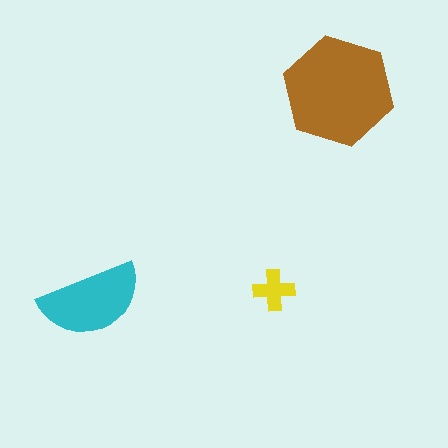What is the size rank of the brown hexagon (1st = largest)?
1st.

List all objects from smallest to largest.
The yellow cross, the cyan semicircle, the brown hexagon.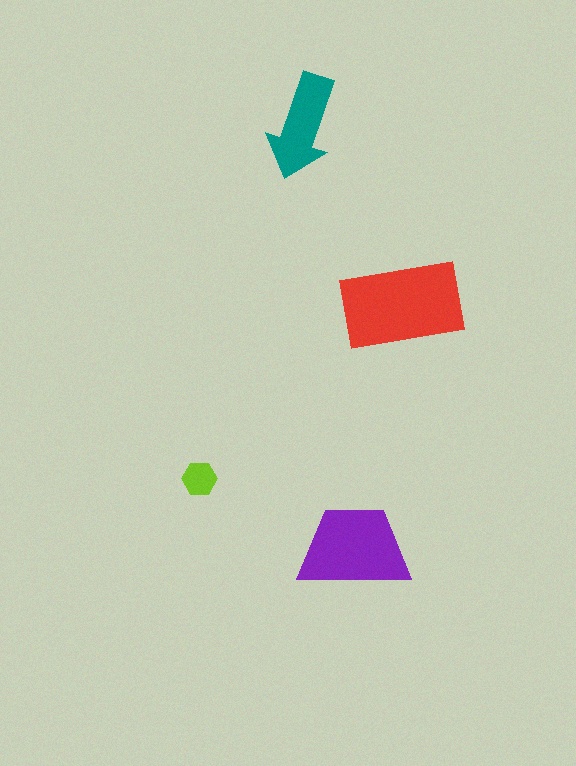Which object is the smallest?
The lime hexagon.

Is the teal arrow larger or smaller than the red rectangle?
Smaller.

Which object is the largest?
The red rectangle.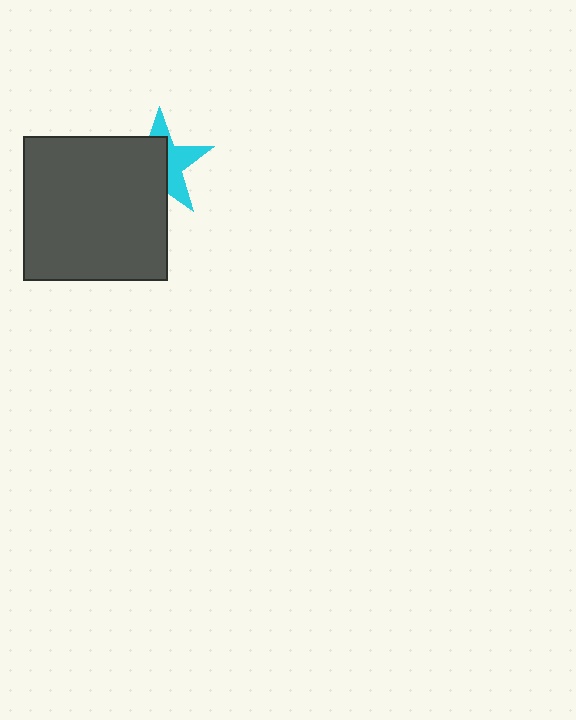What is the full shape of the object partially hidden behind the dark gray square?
The partially hidden object is a cyan star.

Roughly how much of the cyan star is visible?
A small part of it is visible (roughly 43%).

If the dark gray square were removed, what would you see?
You would see the complete cyan star.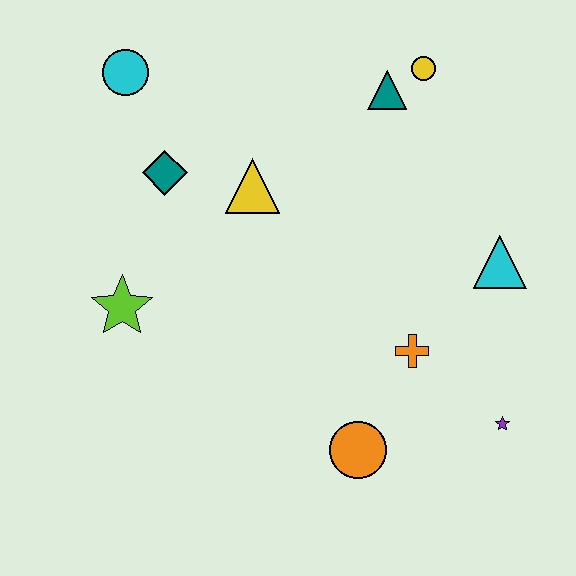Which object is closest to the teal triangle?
The yellow circle is closest to the teal triangle.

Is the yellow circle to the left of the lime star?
No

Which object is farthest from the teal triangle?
The orange circle is farthest from the teal triangle.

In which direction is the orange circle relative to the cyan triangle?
The orange circle is below the cyan triangle.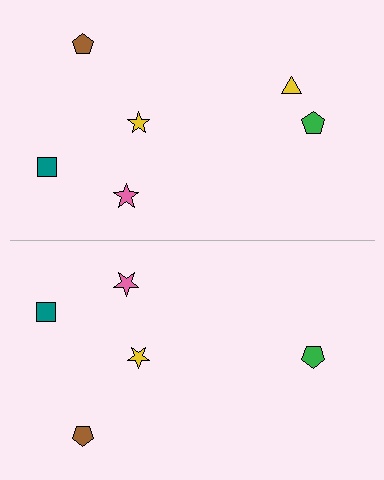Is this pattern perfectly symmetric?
No, the pattern is not perfectly symmetric. A yellow triangle is missing from the bottom side.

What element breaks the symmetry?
A yellow triangle is missing from the bottom side.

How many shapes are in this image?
There are 11 shapes in this image.